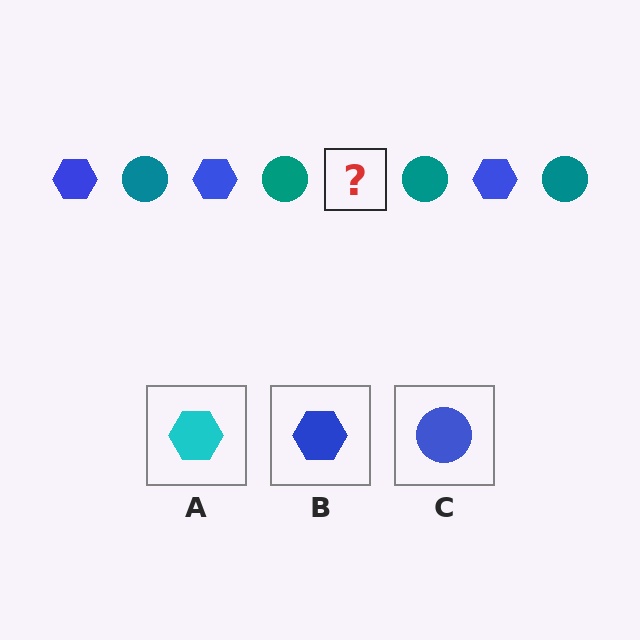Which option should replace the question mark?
Option B.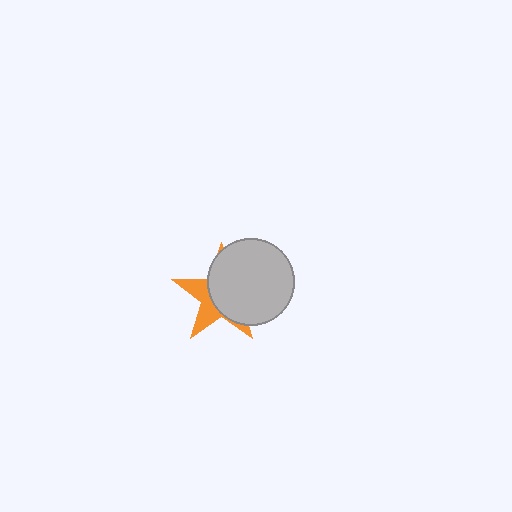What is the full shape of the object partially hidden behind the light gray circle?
The partially hidden object is an orange star.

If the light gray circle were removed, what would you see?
You would see the complete orange star.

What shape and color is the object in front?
The object in front is a light gray circle.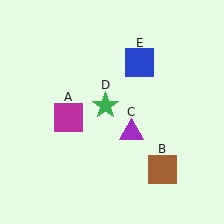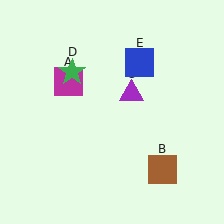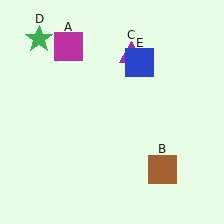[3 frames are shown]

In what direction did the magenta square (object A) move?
The magenta square (object A) moved up.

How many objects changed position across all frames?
3 objects changed position: magenta square (object A), purple triangle (object C), green star (object D).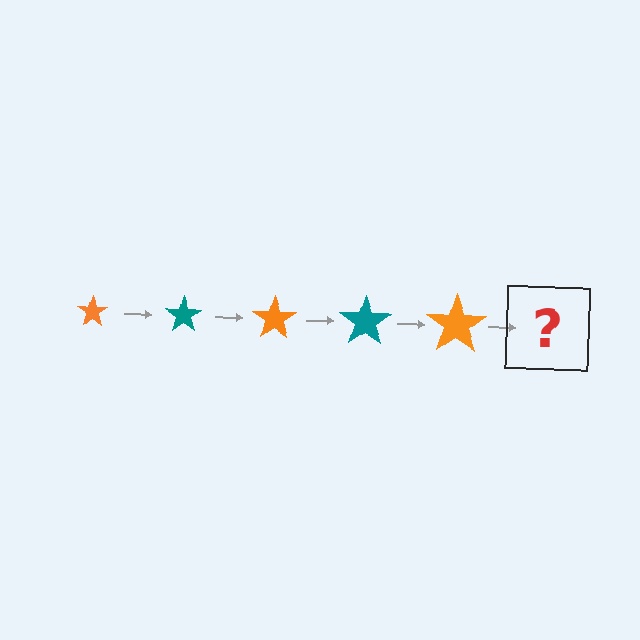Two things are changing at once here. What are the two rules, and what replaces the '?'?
The two rules are that the star grows larger each step and the color cycles through orange and teal. The '?' should be a teal star, larger than the previous one.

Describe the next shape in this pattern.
It should be a teal star, larger than the previous one.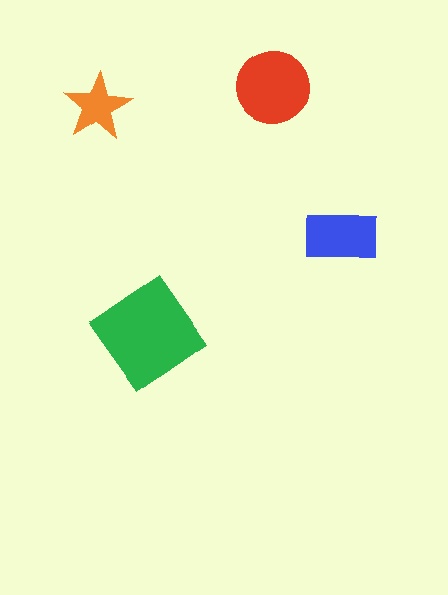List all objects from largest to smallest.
The green diamond, the red circle, the blue rectangle, the orange star.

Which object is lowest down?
The green diamond is bottommost.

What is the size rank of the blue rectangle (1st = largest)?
3rd.